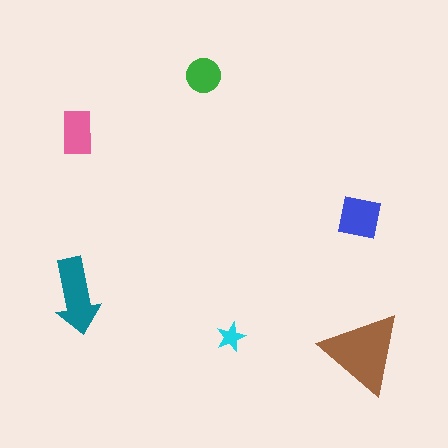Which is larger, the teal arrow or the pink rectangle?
The teal arrow.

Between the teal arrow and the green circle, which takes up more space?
The teal arrow.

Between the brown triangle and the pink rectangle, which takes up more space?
The brown triangle.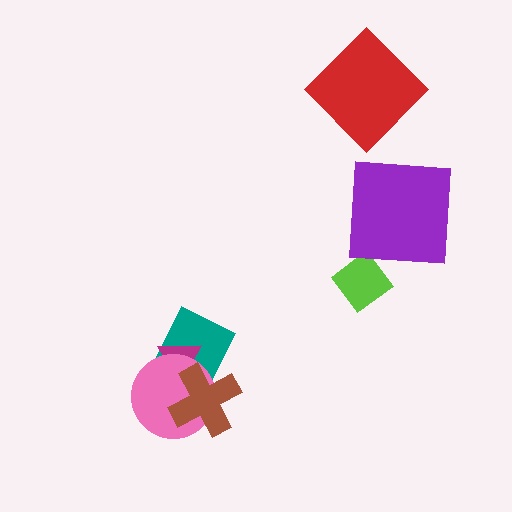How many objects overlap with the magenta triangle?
3 objects overlap with the magenta triangle.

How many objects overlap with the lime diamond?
0 objects overlap with the lime diamond.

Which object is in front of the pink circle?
The brown cross is in front of the pink circle.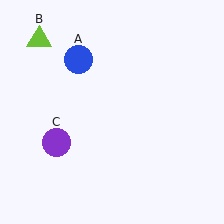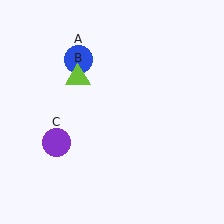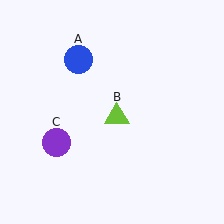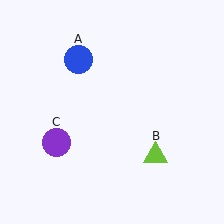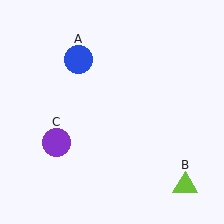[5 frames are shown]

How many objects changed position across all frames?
1 object changed position: lime triangle (object B).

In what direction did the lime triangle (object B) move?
The lime triangle (object B) moved down and to the right.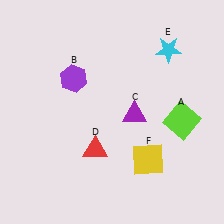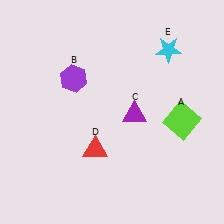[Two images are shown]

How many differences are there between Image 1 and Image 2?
There is 1 difference between the two images.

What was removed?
The yellow square (F) was removed in Image 2.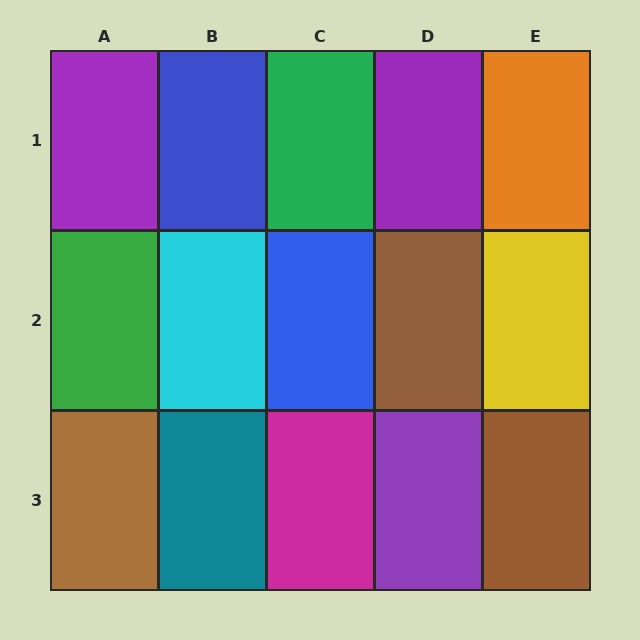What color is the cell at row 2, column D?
Brown.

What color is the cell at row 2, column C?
Blue.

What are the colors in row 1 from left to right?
Purple, blue, green, purple, orange.